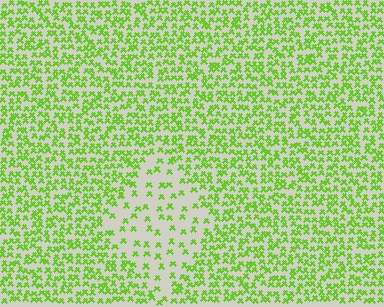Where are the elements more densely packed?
The elements are more densely packed outside the diamond boundary.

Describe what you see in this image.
The image contains small lime elements arranged at two different densities. A diamond-shaped region is visible where the elements are less densely packed than the surrounding area.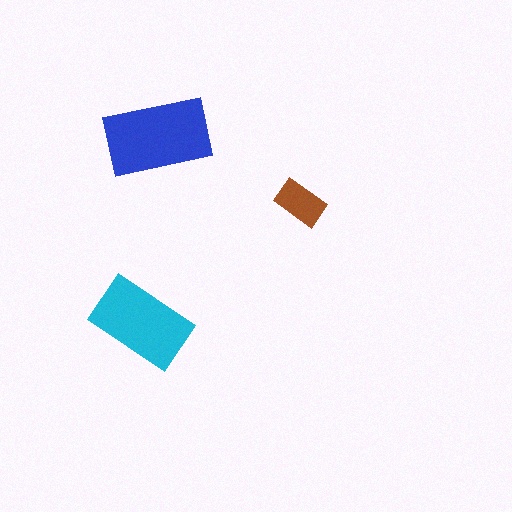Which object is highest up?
The blue rectangle is topmost.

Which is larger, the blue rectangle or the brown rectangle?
The blue one.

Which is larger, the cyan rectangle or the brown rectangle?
The cyan one.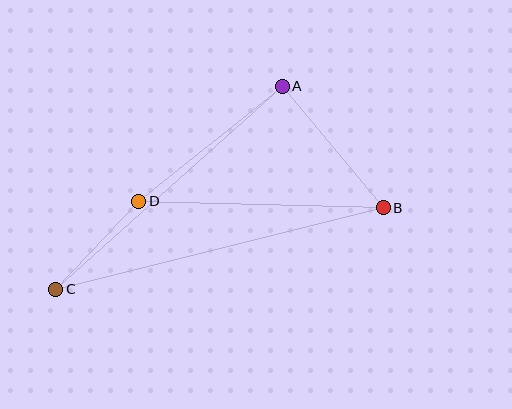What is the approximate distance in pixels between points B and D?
The distance between B and D is approximately 245 pixels.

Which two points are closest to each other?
Points C and D are closest to each other.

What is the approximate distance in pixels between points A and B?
The distance between A and B is approximately 158 pixels.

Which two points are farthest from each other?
Points B and C are farthest from each other.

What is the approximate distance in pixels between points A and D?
The distance between A and D is approximately 184 pixels.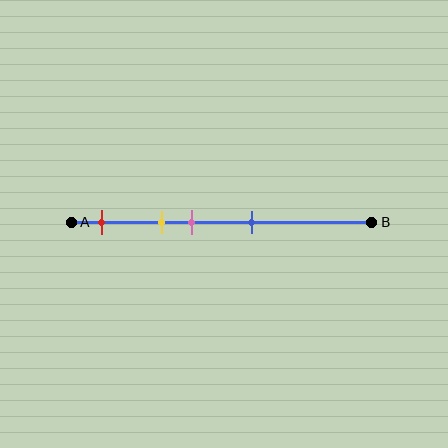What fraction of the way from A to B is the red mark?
The red mark is approximately 10% (0.1) of the way from A to B.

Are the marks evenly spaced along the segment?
No, the marks are not evenly spaced.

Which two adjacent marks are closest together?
The yellow and pink marks are the closest adjacent pair.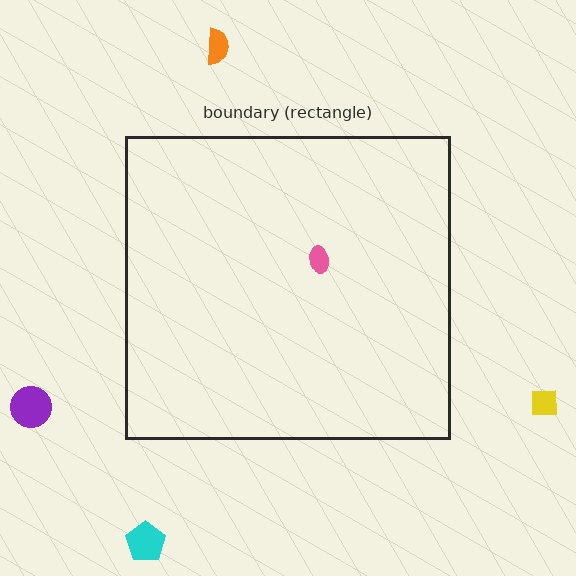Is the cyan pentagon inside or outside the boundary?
Outside.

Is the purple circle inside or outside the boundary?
Outside.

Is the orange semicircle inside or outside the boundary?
Outside.